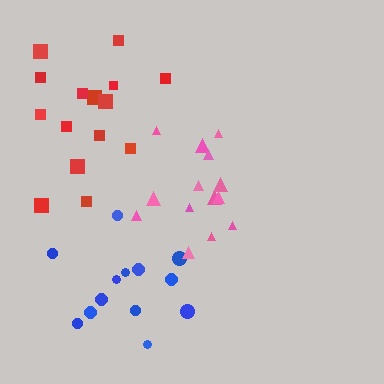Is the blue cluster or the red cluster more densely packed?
Blue.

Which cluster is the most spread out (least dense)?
Red.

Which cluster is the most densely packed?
Pink.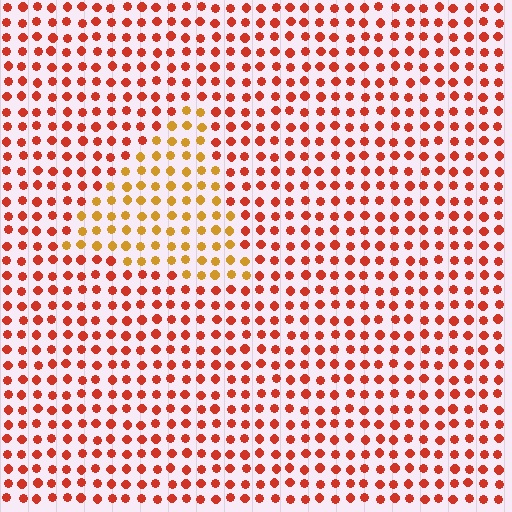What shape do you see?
I see a triangle.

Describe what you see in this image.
The image is filled with small red elements in a uniform arrangement. A triangle-shaped region is visible where the elements are tinted to a slightly different hue, forming a subtle color boundary.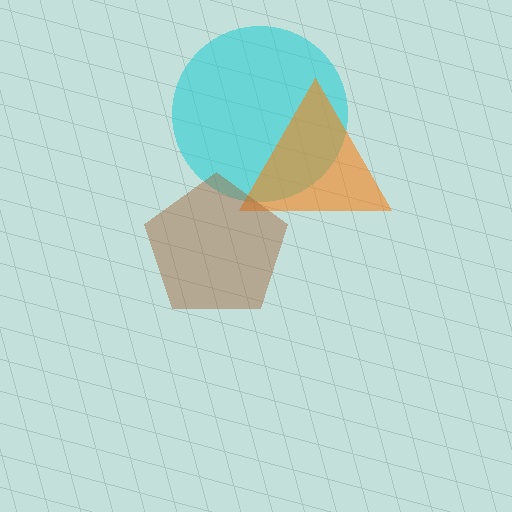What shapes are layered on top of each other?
The layered shapes are: a cyan circle, an orange triangle, a brown pentagon.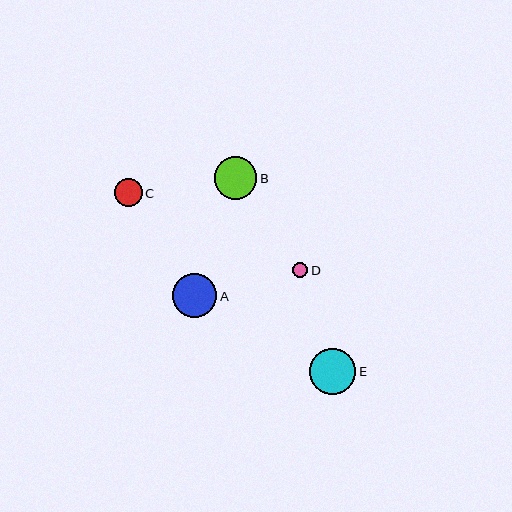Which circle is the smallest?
Circle D is the smallest with a size of approximately 15 pixels.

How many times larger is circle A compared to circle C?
Circle A is approximately 1.6 times the size of circle C.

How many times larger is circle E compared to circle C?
Circle E is approximately 1.6 times the size of circle C.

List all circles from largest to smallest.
From largest to smallest: E, A, B, C, D.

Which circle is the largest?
Circle E is the largest with a size of approximately 46 pixels.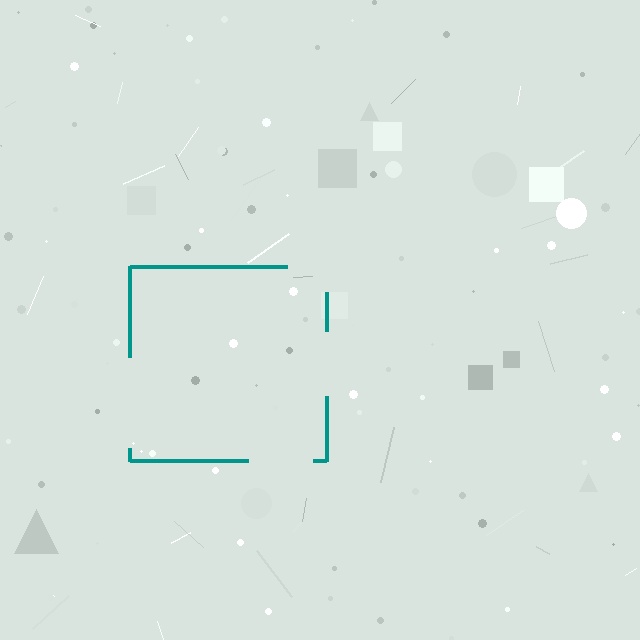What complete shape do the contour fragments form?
The contour fragments form a square.